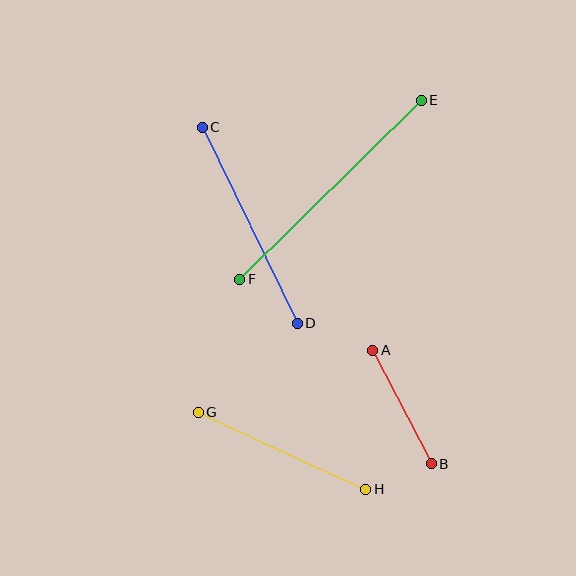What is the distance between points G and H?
The distance is approximately 185 pixels.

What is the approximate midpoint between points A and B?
The midpoint is at approximately (402, 407) pixels.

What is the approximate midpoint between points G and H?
The midpoint is at approximately (282, 451) pixels.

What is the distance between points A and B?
The distance is approximately 128 pixels.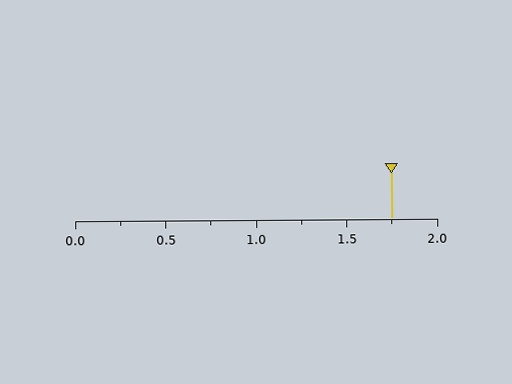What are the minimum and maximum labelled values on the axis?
The axis runs from 0.0 to 2.0.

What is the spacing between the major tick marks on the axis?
The major ticks are spaced 0.5 apart.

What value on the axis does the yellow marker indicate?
The marker indicates approximately 1.75.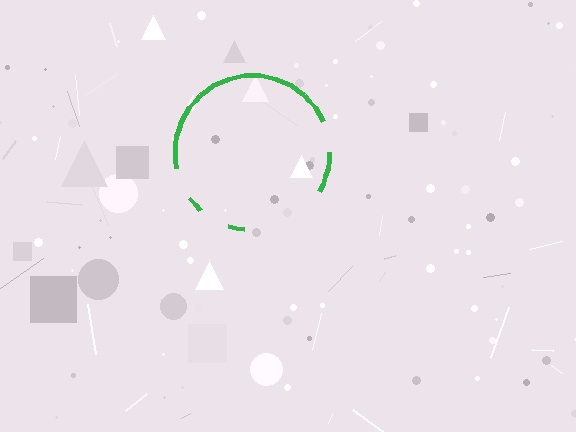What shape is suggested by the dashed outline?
The dashed outline suggests a circle.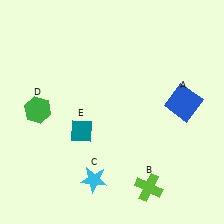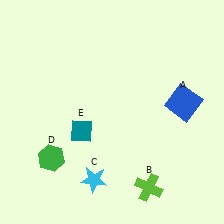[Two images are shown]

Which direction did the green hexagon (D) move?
The green hexagon (D) moved down.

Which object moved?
The green hexagon (D) moved down.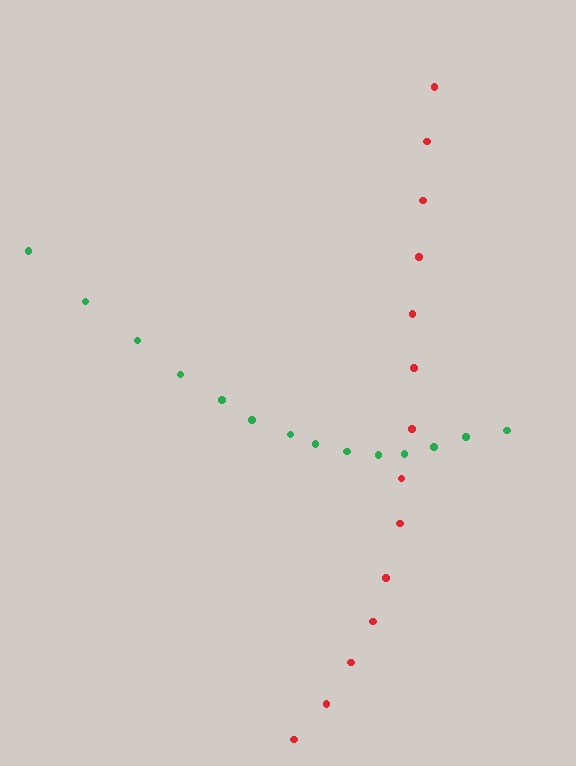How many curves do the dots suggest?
There are 2 distinct paths.